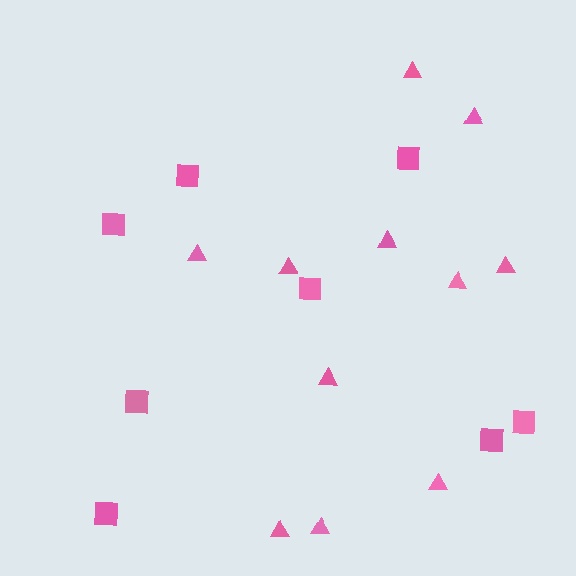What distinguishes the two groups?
There are 2 groups: one group of squares (8) and one group of triangles (11).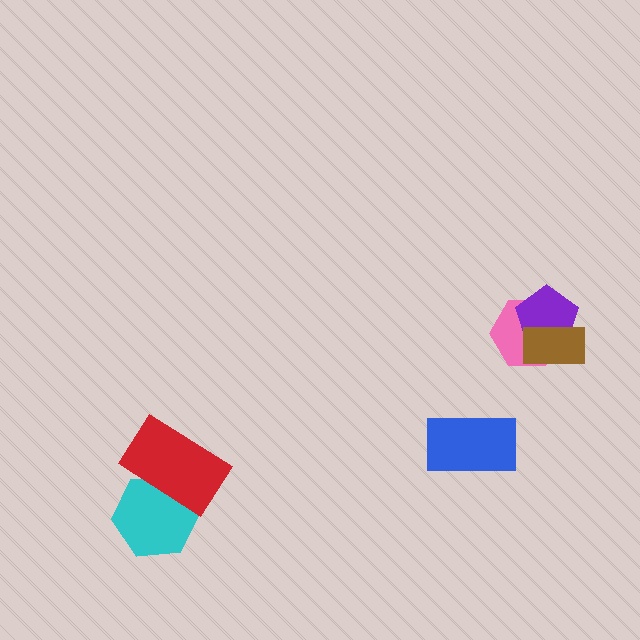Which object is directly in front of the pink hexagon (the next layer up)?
The purple pentagon is directly in front of the pink hexagon.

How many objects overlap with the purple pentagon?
2 objects overlap with the purple pentagon.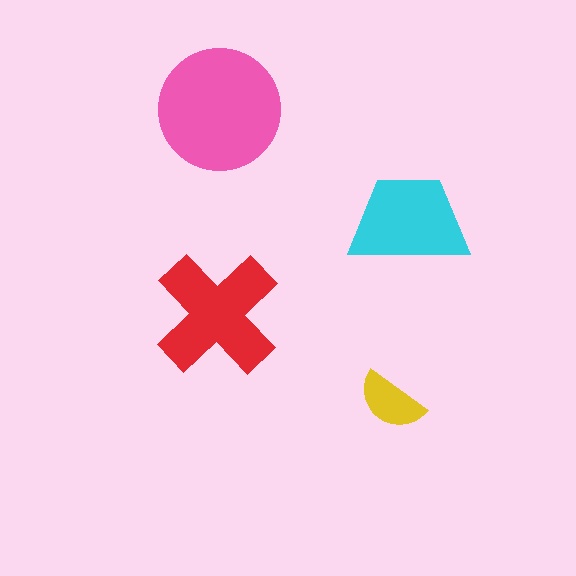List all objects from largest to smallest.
The pink circle, the red cross, the cyan trapezoid, the yellow semicircle.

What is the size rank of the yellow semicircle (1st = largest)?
4th.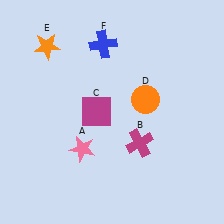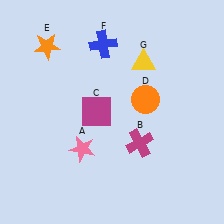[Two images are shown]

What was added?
A yellow triangle (G) was added in Image 2.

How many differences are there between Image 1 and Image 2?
There is 1 difference between the two images.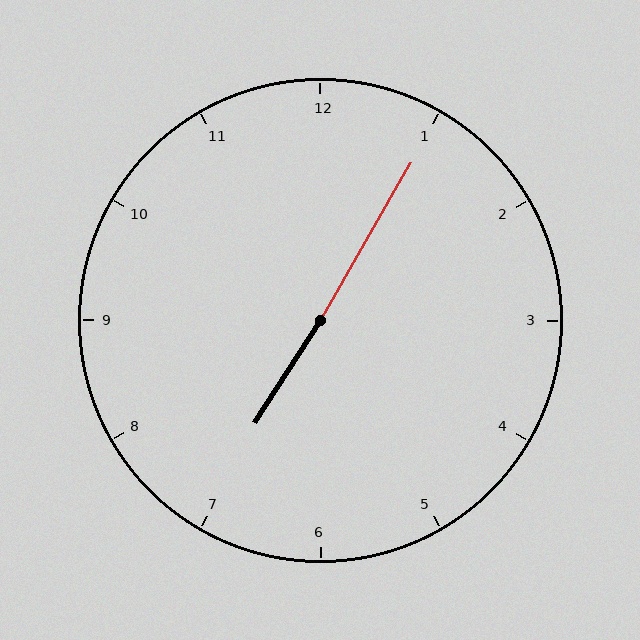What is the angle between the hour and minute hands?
Approximately 178 degrees.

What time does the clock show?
7:05.